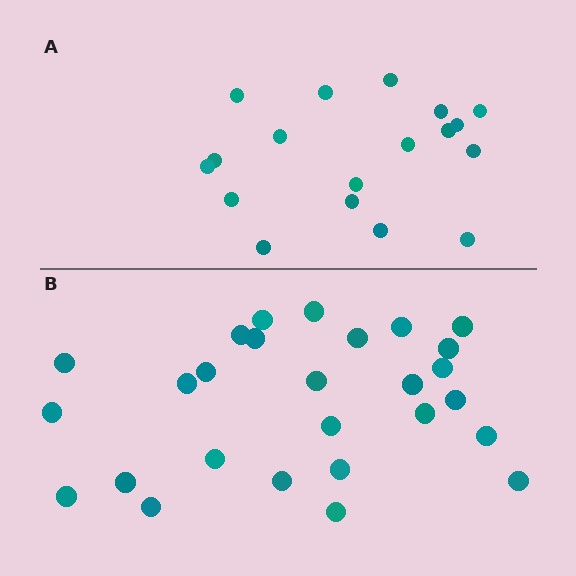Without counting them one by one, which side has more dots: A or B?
Region B (the bottom region) has more dots.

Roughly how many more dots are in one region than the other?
Region B has roughly 8 or so more dots than region A.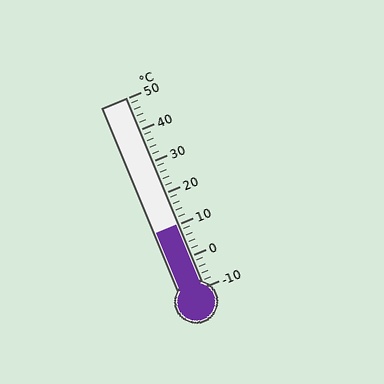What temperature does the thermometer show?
The thermometer shows approximately 10°C.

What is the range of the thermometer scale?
The thermometer scale ranges from -10°C to 50°C.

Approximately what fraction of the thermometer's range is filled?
The thermometer is filled to approximately 35% of its range.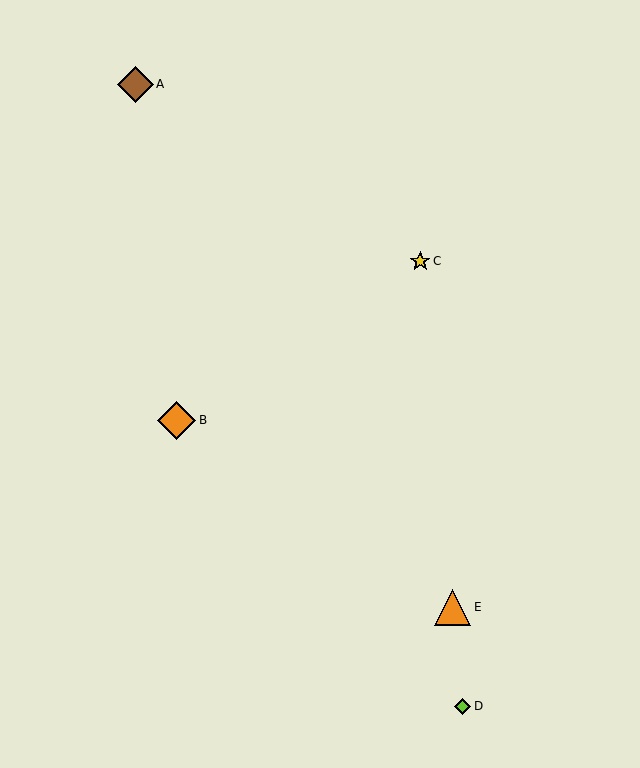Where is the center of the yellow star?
The center of the yellow star is at (420, 261).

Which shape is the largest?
The orange diamond (labeled B) is the largest.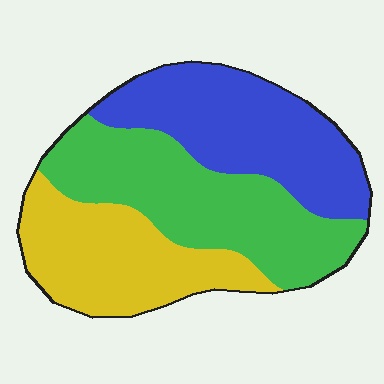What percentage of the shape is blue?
Blue covers roughly 35% of the shape.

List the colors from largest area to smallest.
From largest to smallest: green, blue, yellow.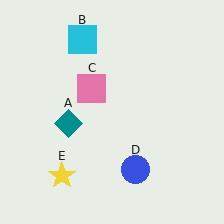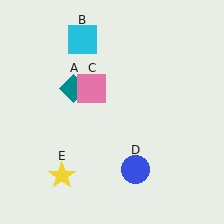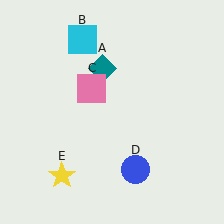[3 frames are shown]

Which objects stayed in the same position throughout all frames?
Cyan square (object B) and pink square (object C) and blue circle (object D) and yellow star (object E) remained stationary.